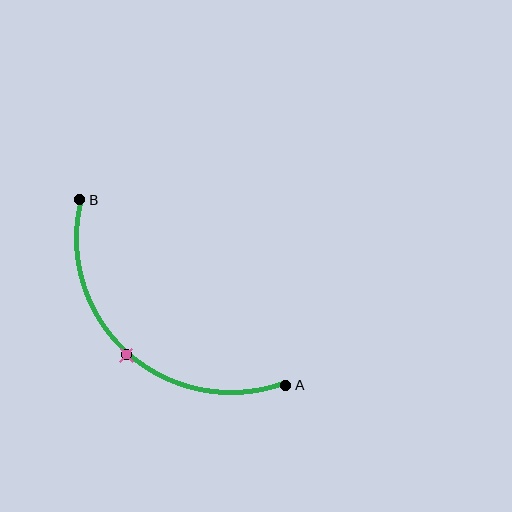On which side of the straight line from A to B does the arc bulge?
The arc bulges below and to the left of the straight line connecting A and B.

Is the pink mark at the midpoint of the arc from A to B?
Yes. The pink mark lies on the arc at equal arc-length from both A and B — it is the arc midpoint.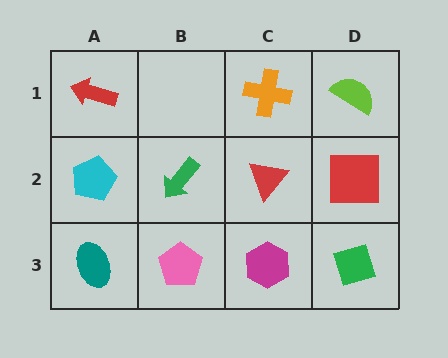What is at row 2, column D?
A red square.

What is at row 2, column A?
A cyan pentagon.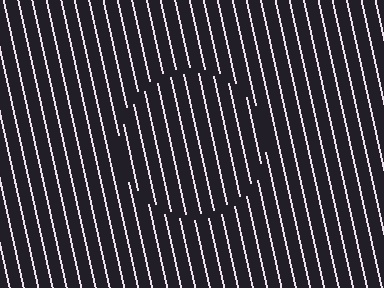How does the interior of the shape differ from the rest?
The interior of the shape contains the same grating, shifted by half a period — the contour is defined by the phase discontinuity where line-ends from the inner and outer gratings abut.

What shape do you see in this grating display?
An illusory circle. The interior of the shape contains the same grating, shifted by half a period — the contour is defined by the phase discontinuity where line-ends from the inner and outer gratings abut.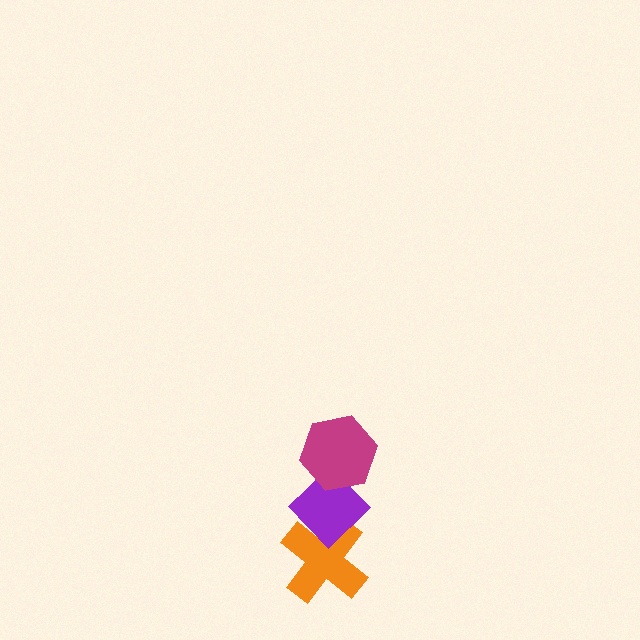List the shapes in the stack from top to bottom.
From top to bottom: the magenta hexagon, the purple diamond, the orange cross.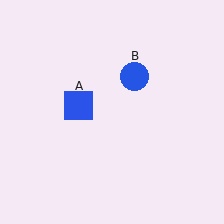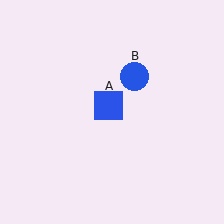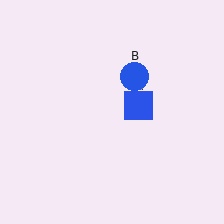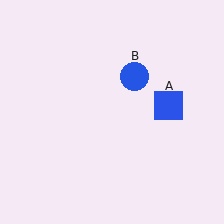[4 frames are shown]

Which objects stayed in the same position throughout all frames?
Blue circle (object B) remained stationary.